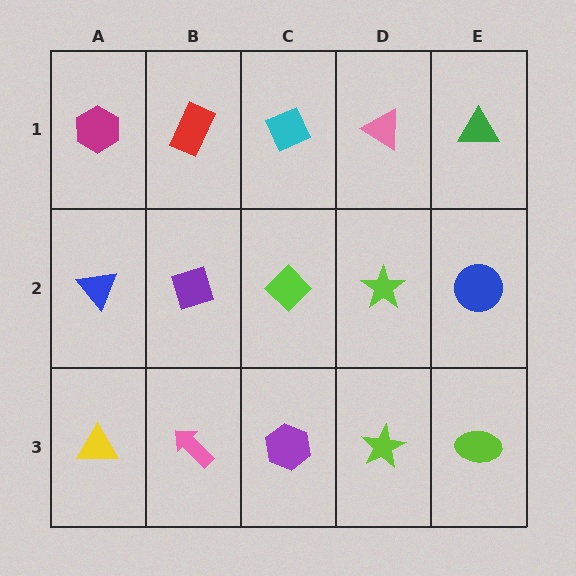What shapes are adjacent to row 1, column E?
A blue circle (row 2, column E), a pink triangle (row 1, column D).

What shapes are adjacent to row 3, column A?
A blue triangle (row 2, column A), a pink arrow (row 3, column B).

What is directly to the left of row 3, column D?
A purple hexagon.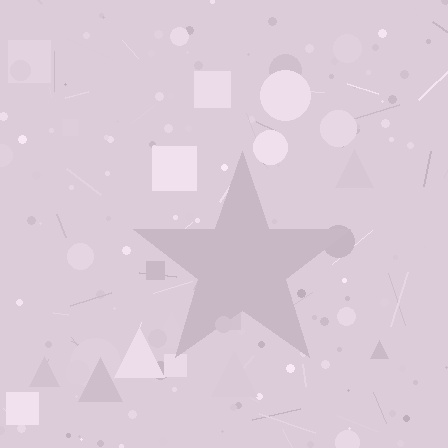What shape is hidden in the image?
A star is hidden in the image.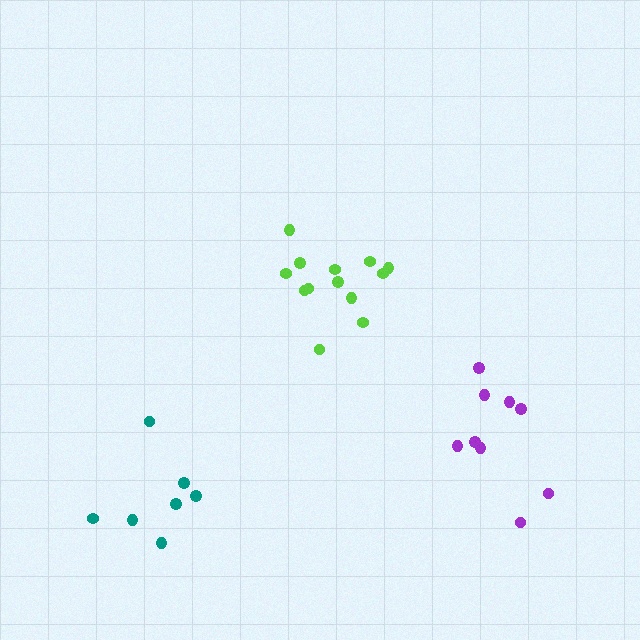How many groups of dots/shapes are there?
There are 3 groups.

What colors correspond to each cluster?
The clusters are colored: lime, purple, teal.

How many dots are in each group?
Group 1: 13 dots, Group 2: 9 dots, Group 3: 7 dots (29 total).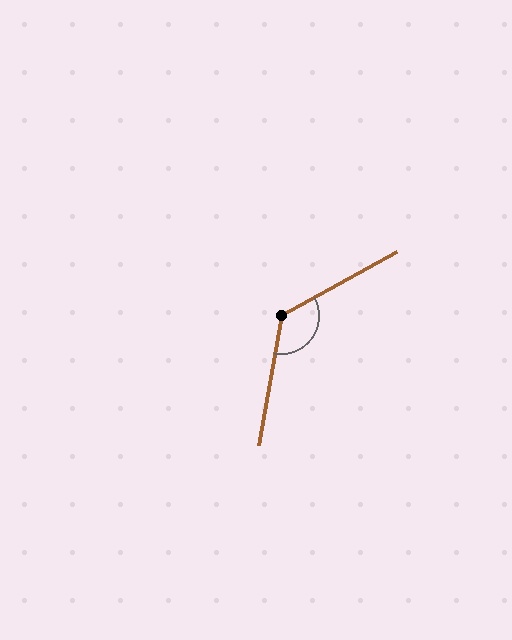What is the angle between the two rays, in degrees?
Approximately 129 degrees.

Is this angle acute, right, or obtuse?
It is obtuse.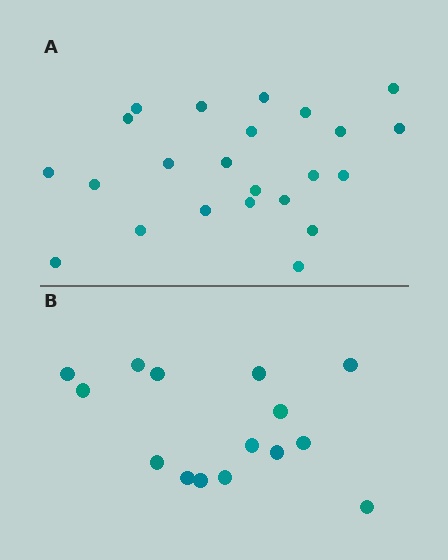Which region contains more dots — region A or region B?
Region A (the top region) has more dots.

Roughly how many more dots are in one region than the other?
Region A has roughly 8 or so more dots than region B.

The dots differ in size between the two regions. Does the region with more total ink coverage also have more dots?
No. Region B has more total ink coverage because its dots are larger, but region A actually contains more individual dots. Total area can be misleading — the number of items is what matters here.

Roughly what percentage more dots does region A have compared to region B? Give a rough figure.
About 55% more.